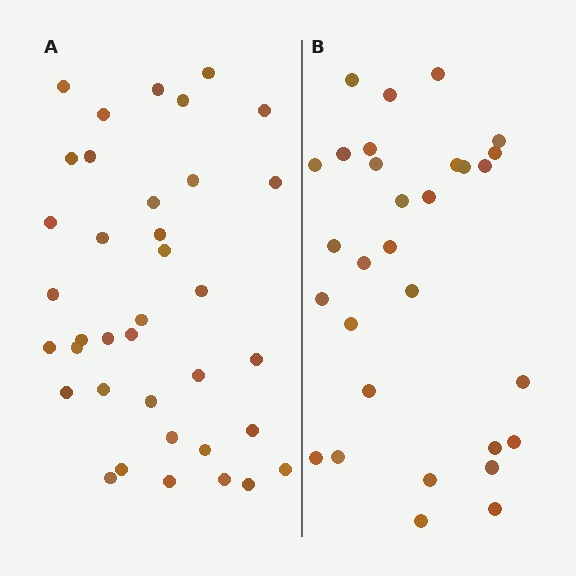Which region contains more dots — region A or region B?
Region A (the left region) has more dots.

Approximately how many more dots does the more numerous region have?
Region A has roughly 8 or so more dots than region B.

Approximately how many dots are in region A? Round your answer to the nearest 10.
About 40 dots. (The exact count is 37, which rounds to 40.)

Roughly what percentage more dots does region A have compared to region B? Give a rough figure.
About 25% more.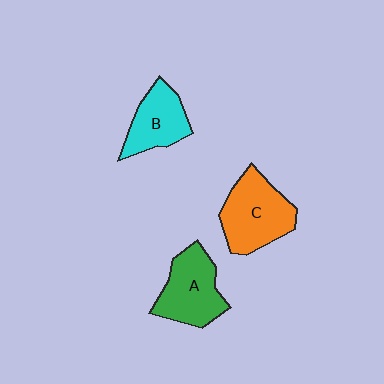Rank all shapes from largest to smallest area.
From largest to smallest: C (orange), A (green), B (cyan).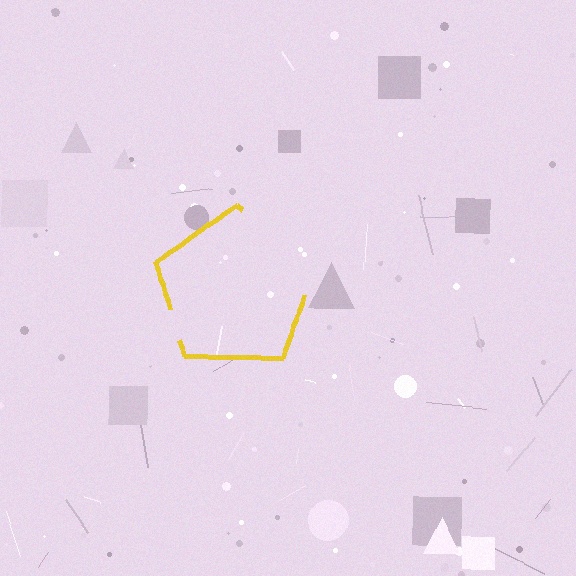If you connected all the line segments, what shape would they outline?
They would outline a pentagon.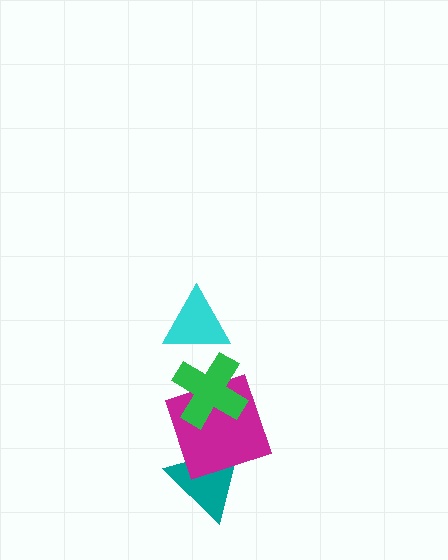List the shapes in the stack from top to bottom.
From top to bottom: the cyan triangle, the green cross, the magenta square, the teal triangle.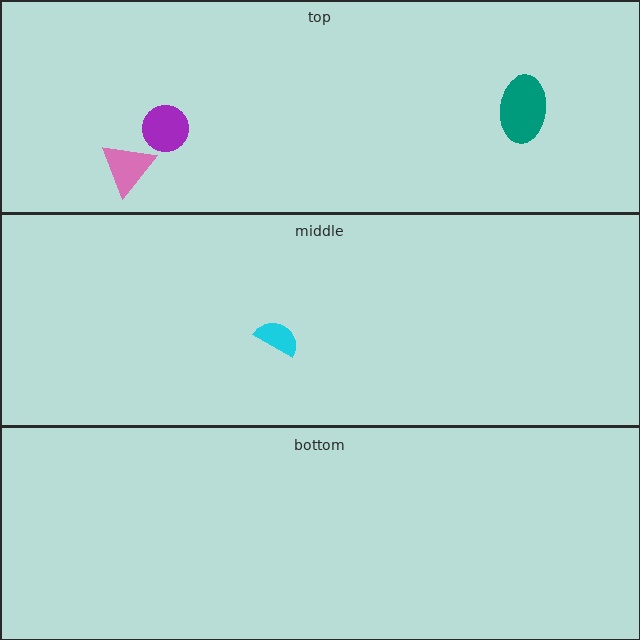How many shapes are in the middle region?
1.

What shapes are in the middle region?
The cyan semicircle.